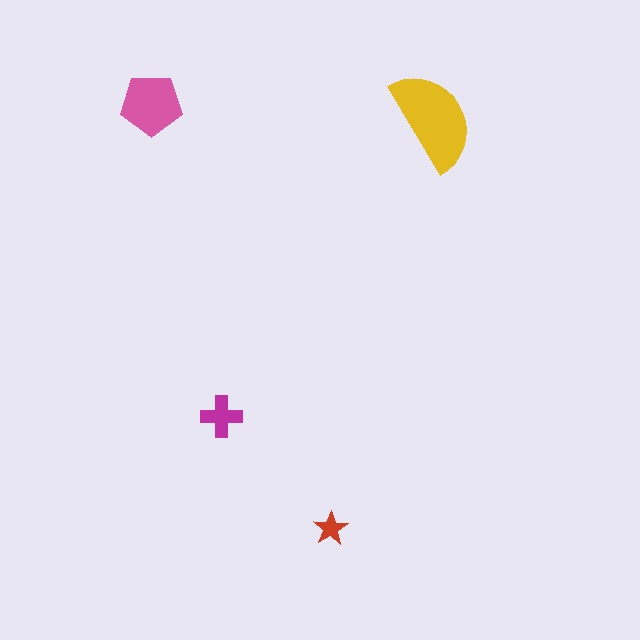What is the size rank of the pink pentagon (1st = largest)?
2nd.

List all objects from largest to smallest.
The yellow semicircle, the pink pentagon, the magenta cross, the red star.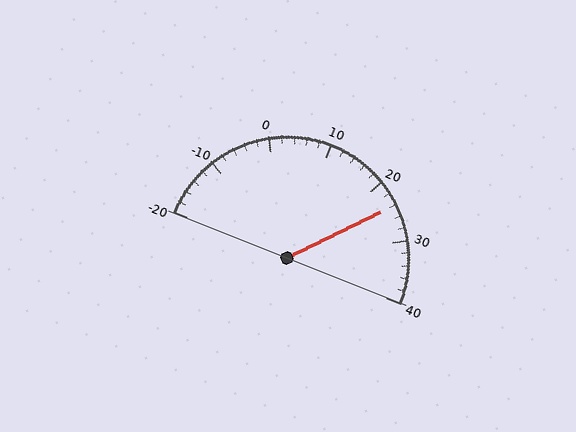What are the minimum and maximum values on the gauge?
The gauge ranges from -20 to 40.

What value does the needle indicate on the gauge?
The needle indicates approximately 24.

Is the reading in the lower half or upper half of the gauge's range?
The reading is in the upper half of the range (-20 to 40).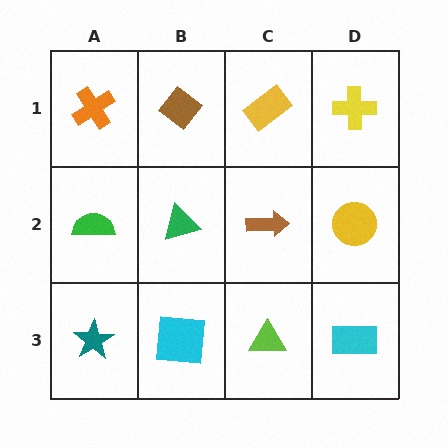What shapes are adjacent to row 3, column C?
A brown arrow (row 2, column C), a cyan square (row 3, column B), a cyan rectangle (row 3, column D).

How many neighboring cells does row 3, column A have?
2.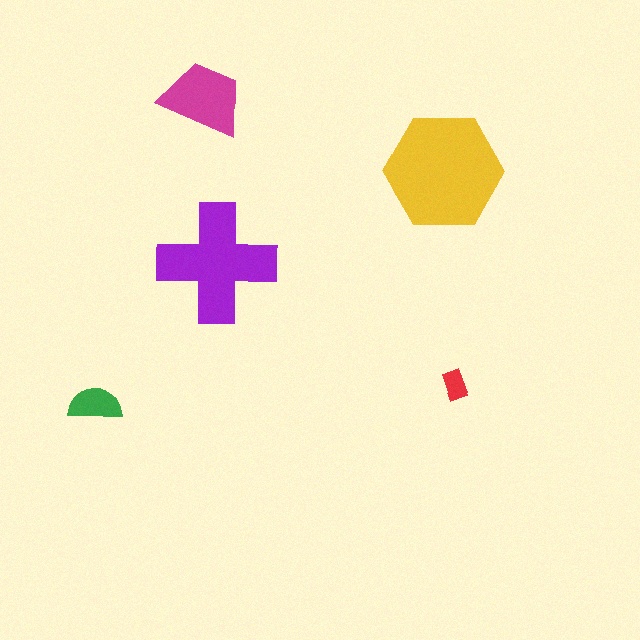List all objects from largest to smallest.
The yellow hexagon, the purple cross, the magenta trapezoid, the green semicircle, the red rectangle.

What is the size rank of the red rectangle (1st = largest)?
5th.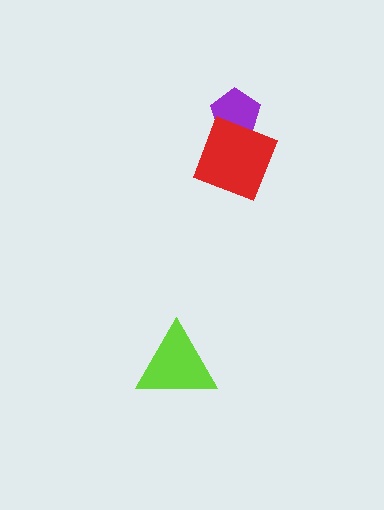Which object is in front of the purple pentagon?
The red diamond is in front of the purple pentagon.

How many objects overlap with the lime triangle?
0 objects overlap with the lime triangle.